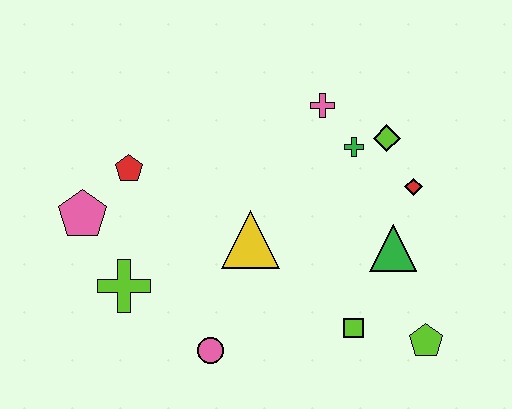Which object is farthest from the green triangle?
The pink pentagon is farthest from the green triangle.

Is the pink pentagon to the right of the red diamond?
No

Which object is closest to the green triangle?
The red diamond is closest to the green triangle.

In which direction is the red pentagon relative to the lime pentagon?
The red pentagon is to the left of the lime pentagon.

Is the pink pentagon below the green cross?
Yes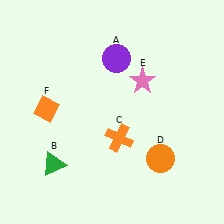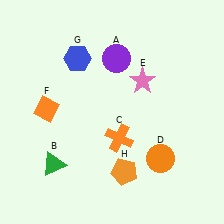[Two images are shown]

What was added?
A blue hexagon (G), an orange pentagon (H) were added in Image 2.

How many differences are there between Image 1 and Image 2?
There are 2 differences between the two images.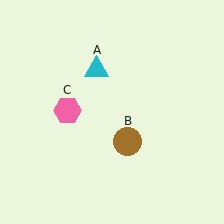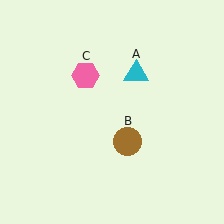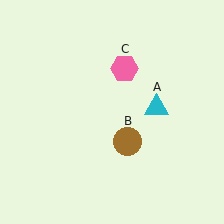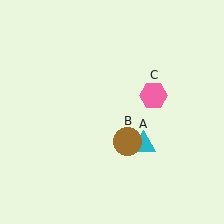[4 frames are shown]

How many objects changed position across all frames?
2 objects changed position: cyan triangle (object A), pink hexagon (object C).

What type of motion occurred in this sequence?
The cyan triangle (object A), pink hexagon (object C) rotated clockwise around the center of the scene.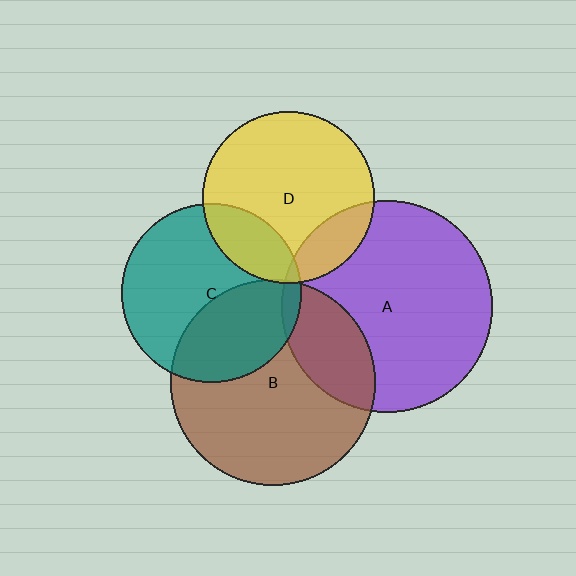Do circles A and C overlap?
Yes.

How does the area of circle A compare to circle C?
Approximately 1.4 times.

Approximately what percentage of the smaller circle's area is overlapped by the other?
Approximately 5%.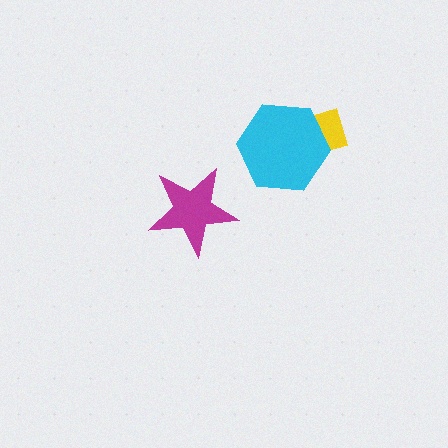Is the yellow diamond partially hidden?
Yes, it is partially covered by another shape.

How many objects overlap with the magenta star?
0 objects overlap with the magenta star.